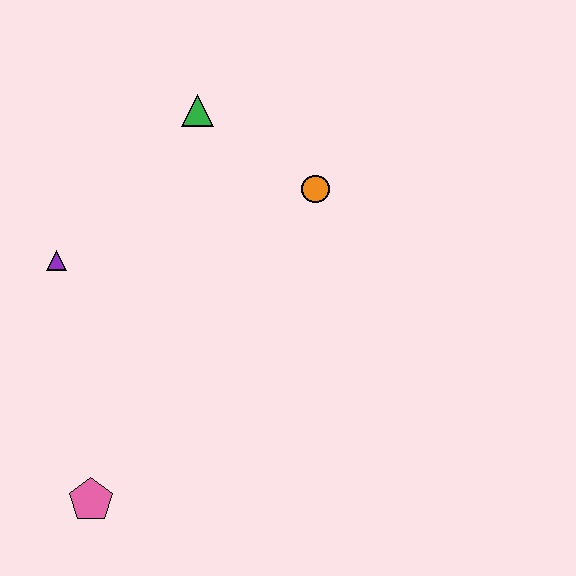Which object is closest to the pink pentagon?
The purple triangle is closest to the pink pentagon.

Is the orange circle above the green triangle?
No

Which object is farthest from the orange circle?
The pink pentagon is farthest from the orange circle.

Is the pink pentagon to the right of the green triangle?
No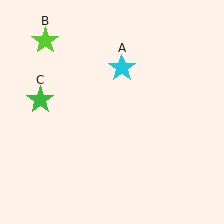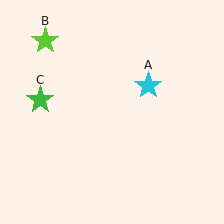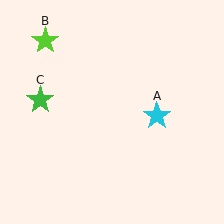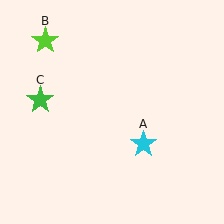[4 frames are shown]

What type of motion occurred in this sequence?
The cyan star (object A) rotated clockwise around the center of the scene.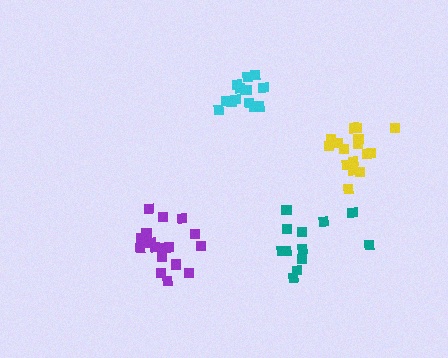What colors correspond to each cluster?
The clusters are colored: yellow, teal, purple, cyan.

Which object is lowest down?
The teal cluster is bottommost.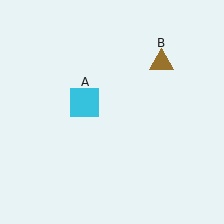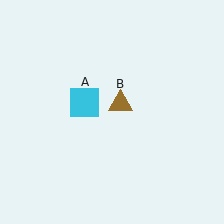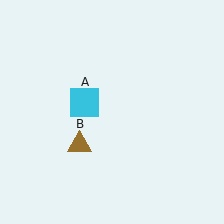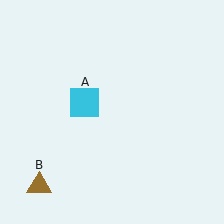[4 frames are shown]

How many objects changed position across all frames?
1 object changed position: brown triangle (object B).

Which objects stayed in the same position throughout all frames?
Cyan square (object A) remained stationary.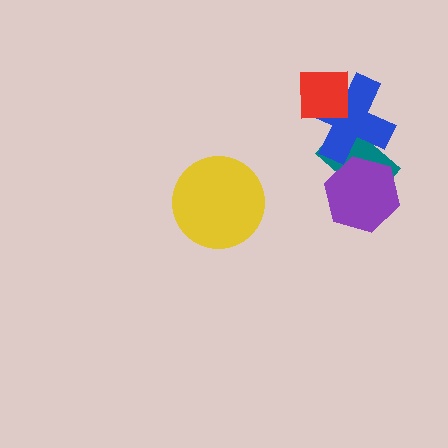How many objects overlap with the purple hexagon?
1 object overlaps with the purple hexagon.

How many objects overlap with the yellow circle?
0 objects overlap with the yellow circle.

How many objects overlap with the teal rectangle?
2 objects overlap with the teal rectangle.